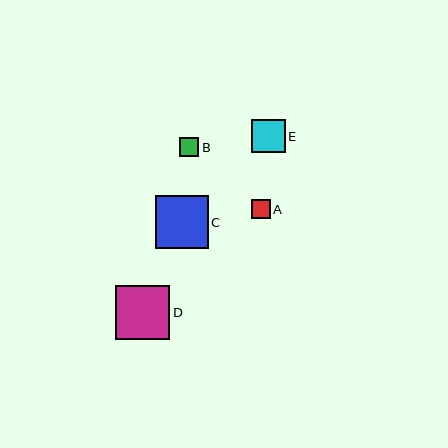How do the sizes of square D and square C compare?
Square D and square C are approximately the same size.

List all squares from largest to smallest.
From largest to smallest: D, C, E, B, A.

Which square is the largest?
Square D is the largest with a size of approximately 55 pixels.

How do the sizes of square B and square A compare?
Square B and square A are approximately the same size.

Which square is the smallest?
Square A is the smallest with a size of approximately 19 pixels.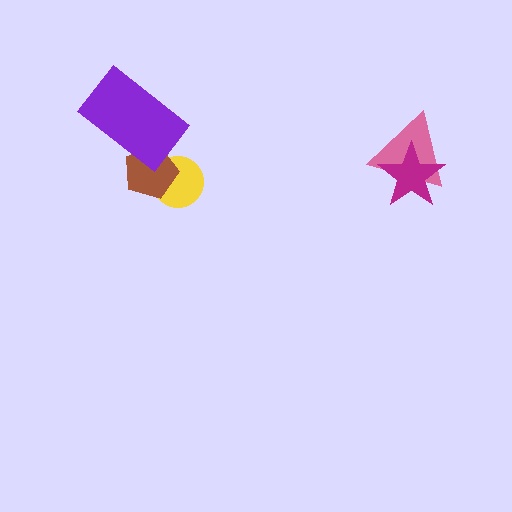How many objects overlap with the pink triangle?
1 object overlaps with the pink triangle.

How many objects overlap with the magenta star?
1 object overlaps with the magenta star.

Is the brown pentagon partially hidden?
Yes, it is partially covered by another shape.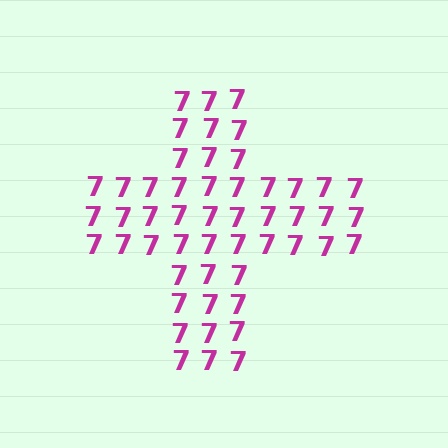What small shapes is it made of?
It is made of small digit 7's.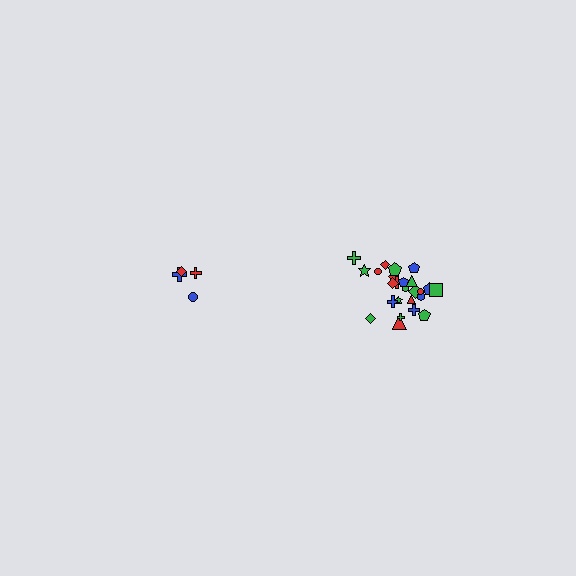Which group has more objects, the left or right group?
The right group.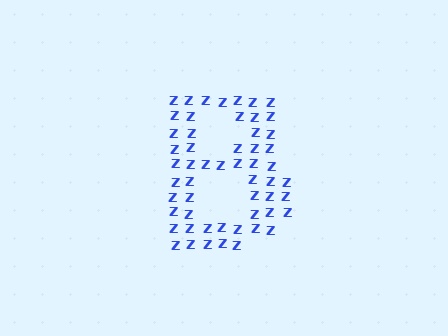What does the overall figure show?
The overall figure shows the letter B.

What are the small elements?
The small elements are letter Z's.